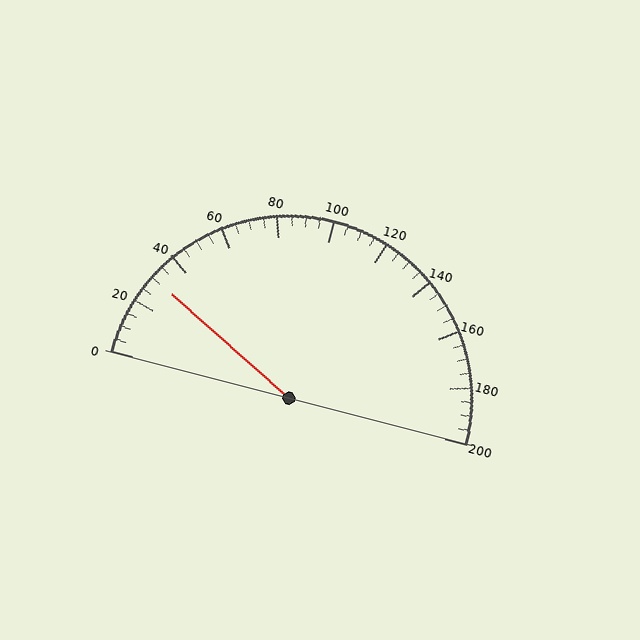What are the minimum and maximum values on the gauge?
The gauge ranges from 0 to 200.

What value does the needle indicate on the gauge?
The needle indicates approximately 30.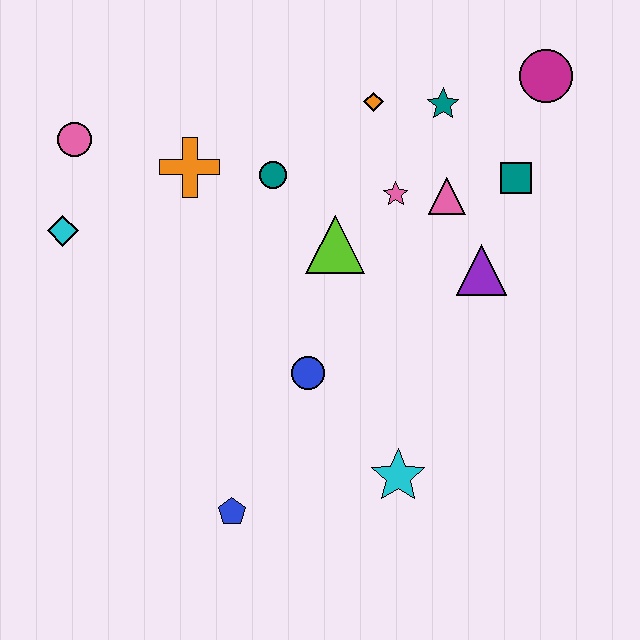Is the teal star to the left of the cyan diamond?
No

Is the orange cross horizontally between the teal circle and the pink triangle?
No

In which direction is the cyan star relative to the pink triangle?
The cyan star is below the pink triangle.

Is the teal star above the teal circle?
Yes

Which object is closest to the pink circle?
The cyan diamond is closest to the pink circle.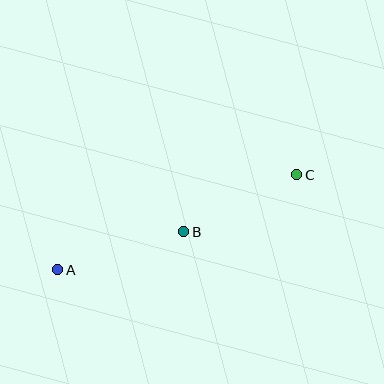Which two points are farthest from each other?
Points A and C are farthest from each other.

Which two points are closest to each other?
Points B and C are closest to each other.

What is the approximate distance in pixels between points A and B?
The distance between A and B is approximately 132 pixels.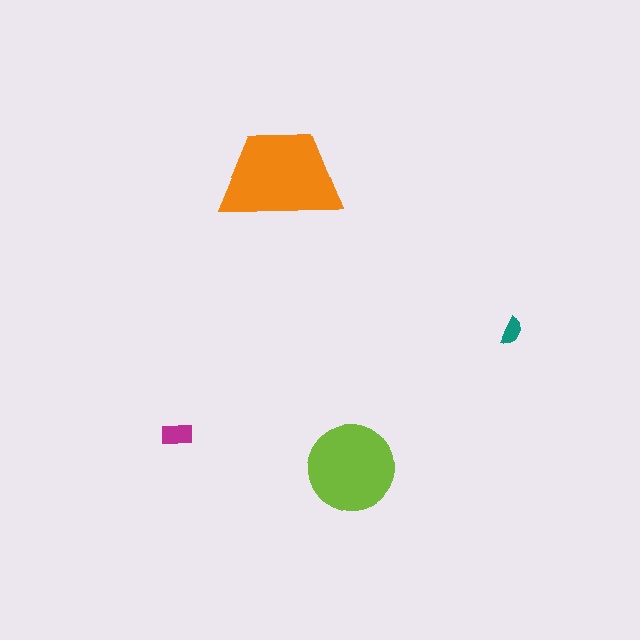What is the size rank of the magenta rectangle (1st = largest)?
3rd.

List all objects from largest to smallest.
The orange trapezoid, the lime circle, the magenta rectangle, the teal semicircle.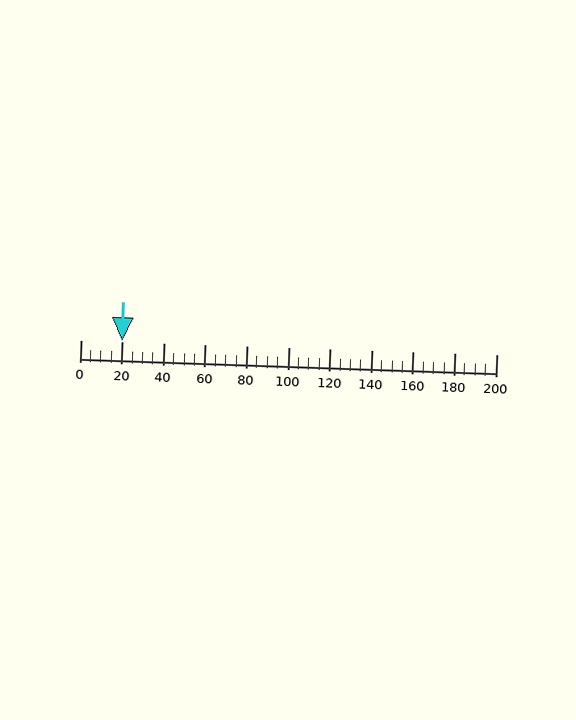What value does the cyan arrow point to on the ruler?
The cyan arrow points to approximately 20.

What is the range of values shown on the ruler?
The ruler shows values from 0 to 200.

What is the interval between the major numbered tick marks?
The major tick marks are spaced 20 units apart.